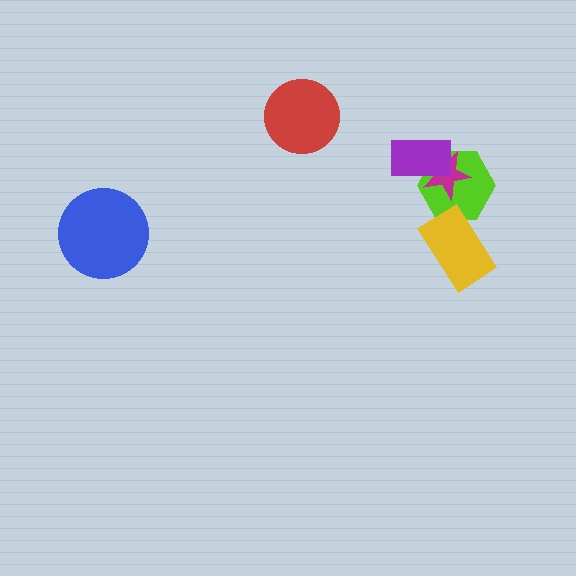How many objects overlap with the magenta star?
2 objects overlap with the magenta star.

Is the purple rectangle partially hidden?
No, no other shape covers it.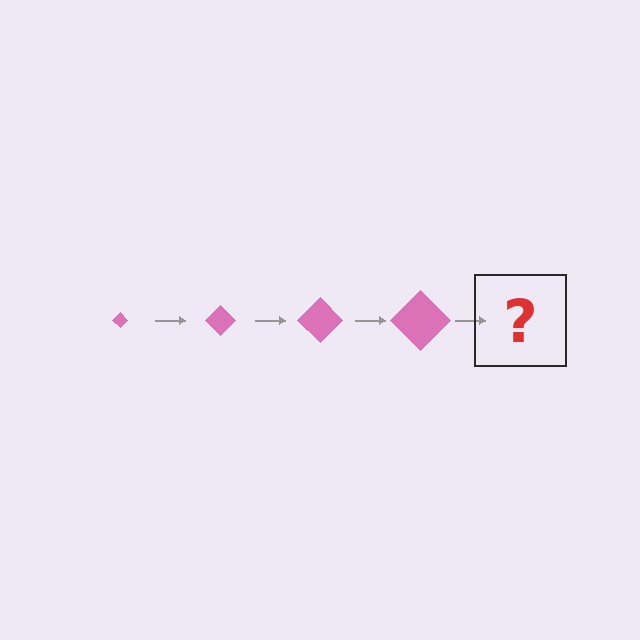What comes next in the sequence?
The next element should be a pink diamond, larger than the previous one.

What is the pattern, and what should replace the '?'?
The pattern is that the diamond gets progressively larger each step. The '?' should be a pink diamond, larger than the previous one.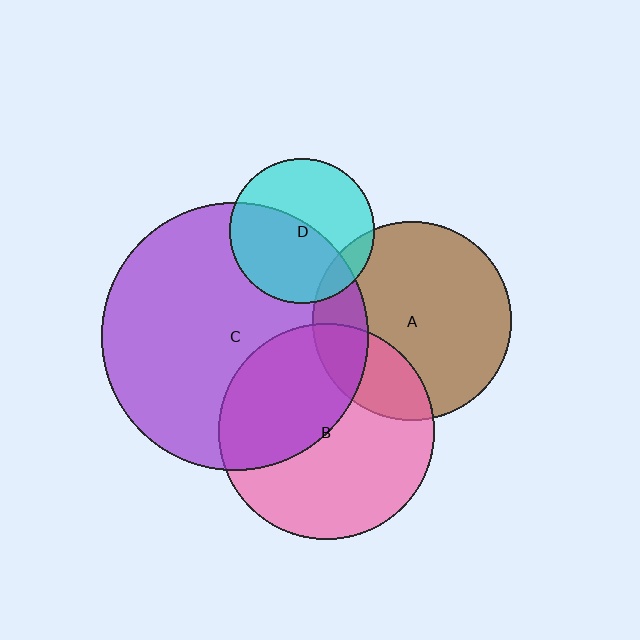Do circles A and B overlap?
Yes.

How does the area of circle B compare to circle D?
Approximately 2.2 times.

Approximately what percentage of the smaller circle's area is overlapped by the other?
Approximately 25%.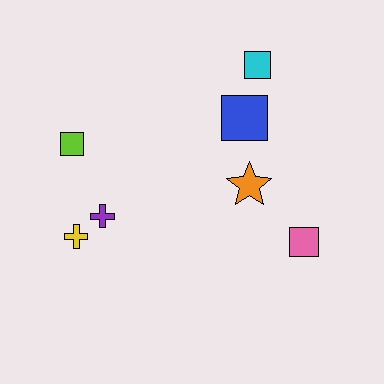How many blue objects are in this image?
There is 1 blue object.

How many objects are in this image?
There are 7 objects.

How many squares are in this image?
There are 4 squares.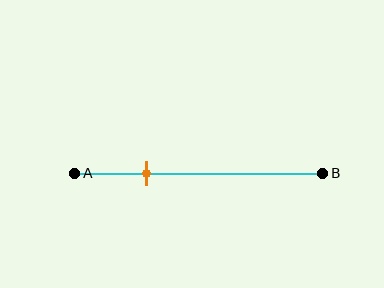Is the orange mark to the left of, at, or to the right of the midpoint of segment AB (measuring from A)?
The orange mark is to the left of the midpoint of segment AB.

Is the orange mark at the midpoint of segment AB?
No, the mark is at about 30% from A, not at the 50% midpoint.